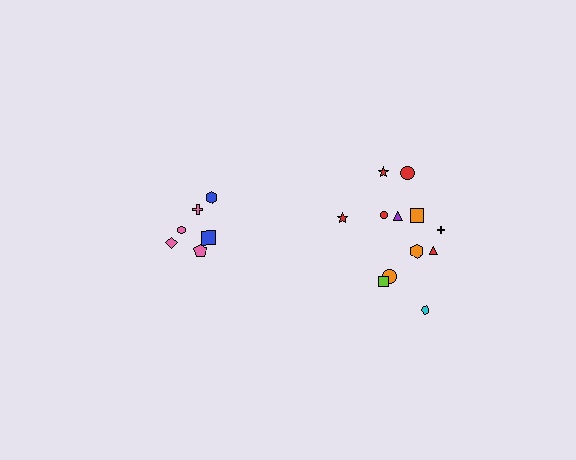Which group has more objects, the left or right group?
The right group.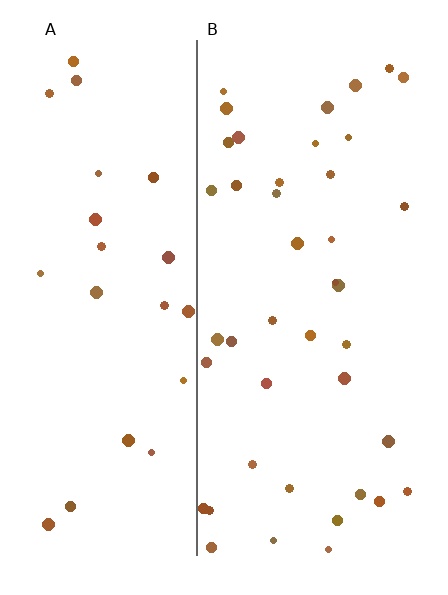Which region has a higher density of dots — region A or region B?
B (the right).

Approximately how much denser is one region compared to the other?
Approximately 1.7× — region B over region A.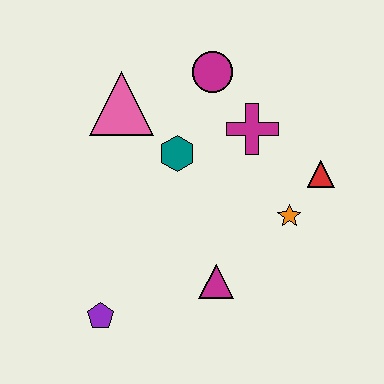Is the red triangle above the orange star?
Yes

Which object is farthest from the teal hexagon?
The purple pentagon is farthest from the teal hexagon.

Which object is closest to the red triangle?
The orange star is closest to the red triangle.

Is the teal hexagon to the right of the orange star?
No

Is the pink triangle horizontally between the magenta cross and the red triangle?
No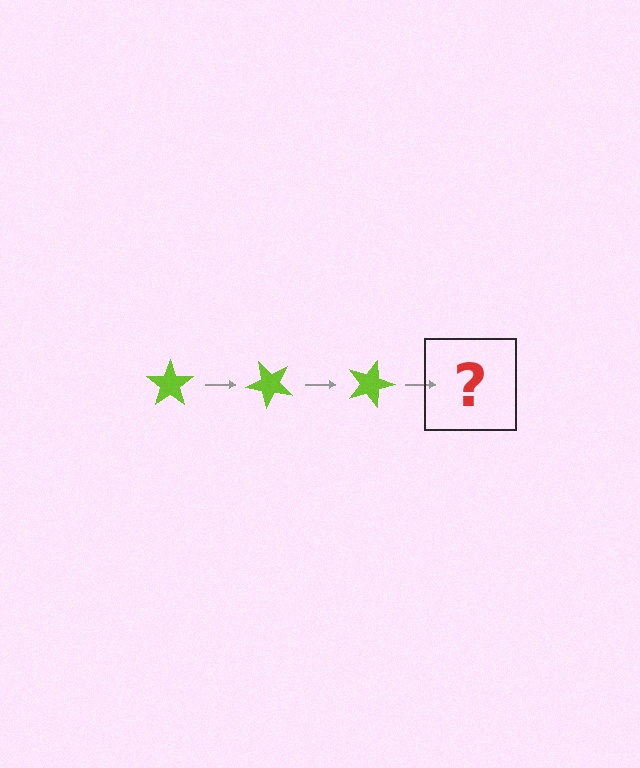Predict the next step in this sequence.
The next step is a lime star rotated 135 degrees.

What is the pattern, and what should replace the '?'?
The pattern is that the star rotates 45 degrees each step. The '?' should be a lime star rotated 135 degrees.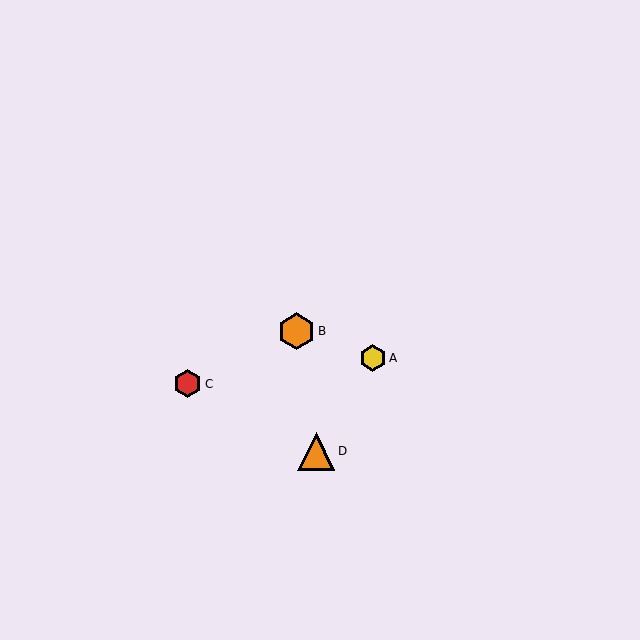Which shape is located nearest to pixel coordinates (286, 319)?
The orange hexagon (labeled B) at (297, 331) is nearest to that location.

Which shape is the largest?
The orange triangle (labeled D) is the largest.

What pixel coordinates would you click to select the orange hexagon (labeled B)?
Click at (297, 331) to select the orange hexagon B.